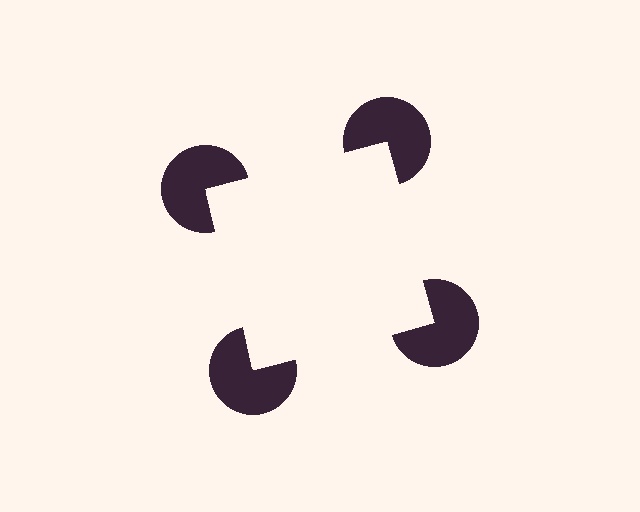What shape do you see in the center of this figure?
An illusory square — its edges are inferred from the aligned wedge cuts in the pac-man discs, not physically drawn.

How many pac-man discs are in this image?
There are 4 — one at each vertex of the illusory square.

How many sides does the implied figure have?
4 sides.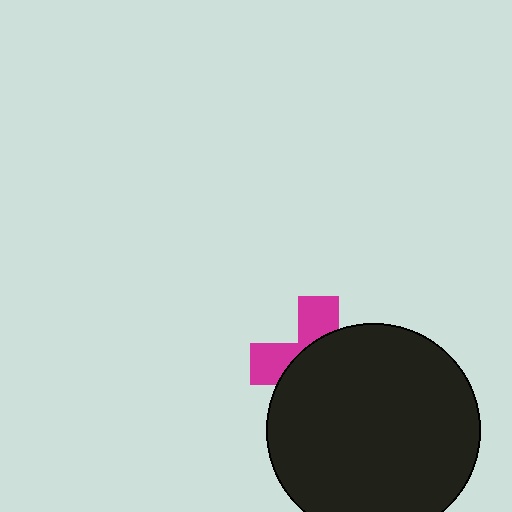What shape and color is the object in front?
The object in front is a black circle.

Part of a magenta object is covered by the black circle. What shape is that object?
It is a cross.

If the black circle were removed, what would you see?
You would see the complete magenta cross.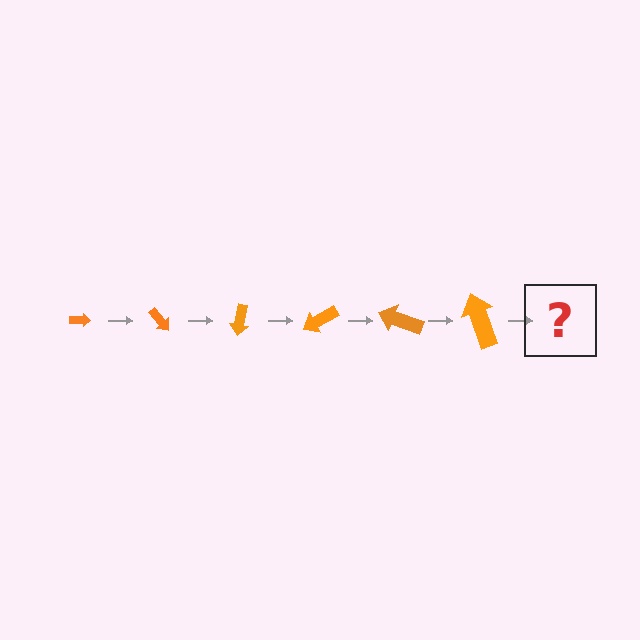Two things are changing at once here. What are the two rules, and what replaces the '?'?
The two rules are that the arrow grows larger each step and it rotates 50 degrees each step. The '?' should be an arrow, larger than the previous one and rotated 300 degrees from the start.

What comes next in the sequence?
The next element should be an arrow, larger than the previous one and rotated 300 degrees from the start.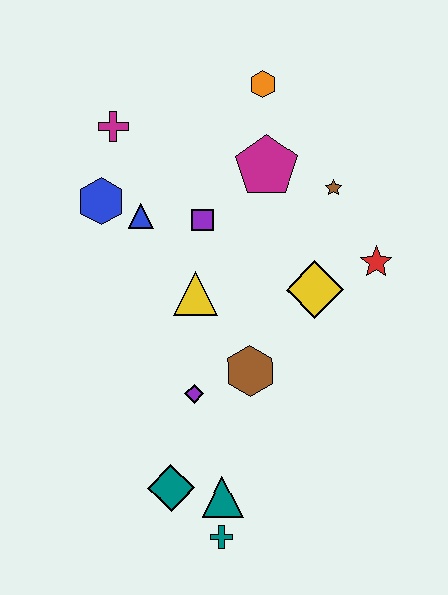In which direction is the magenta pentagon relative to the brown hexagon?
The magenta pentagon is above the brown hexagon.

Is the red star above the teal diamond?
Yes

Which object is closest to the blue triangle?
The blue hexagon is closest to the blue triangle.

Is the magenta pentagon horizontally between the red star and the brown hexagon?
Yes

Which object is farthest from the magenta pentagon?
The teal cross is farthest from the magenta pentagon.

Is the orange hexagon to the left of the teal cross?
No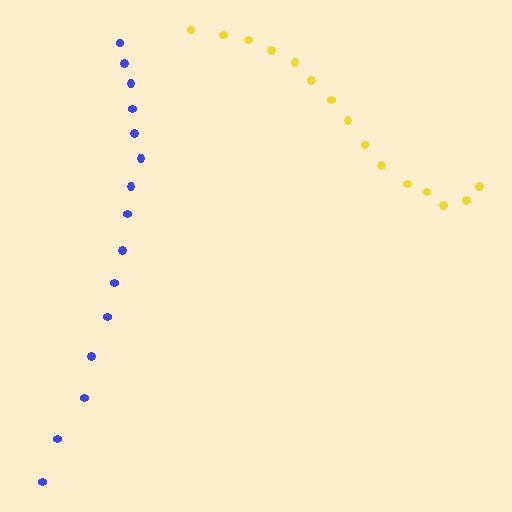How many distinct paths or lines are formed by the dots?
There are 2 distinct paths.